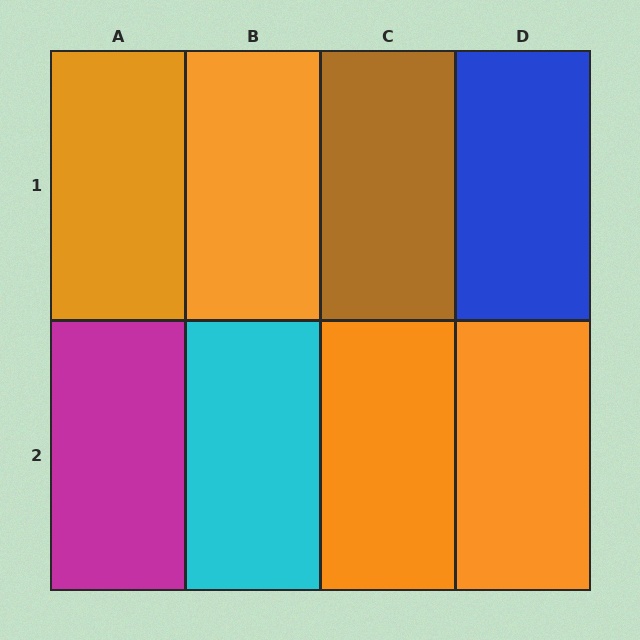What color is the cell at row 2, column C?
Orange.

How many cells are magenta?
1 cell is magenta.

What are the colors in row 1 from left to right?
Orange, orange, brown, blue.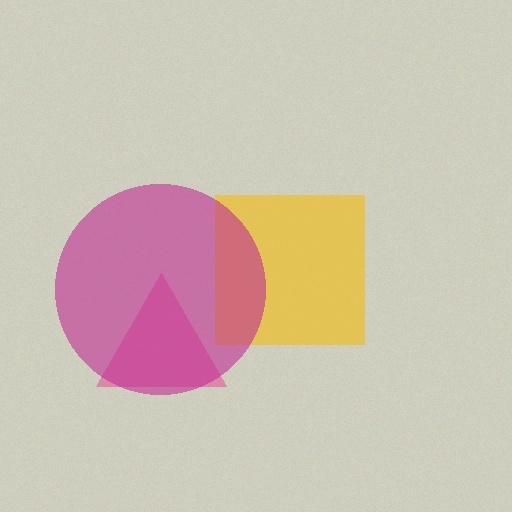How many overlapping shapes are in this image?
There are 3 overlapping shapes in the image.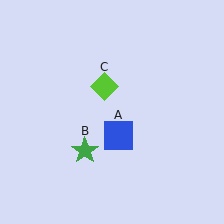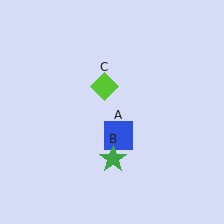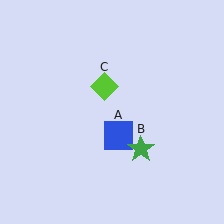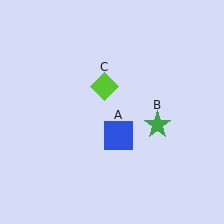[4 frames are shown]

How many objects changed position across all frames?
1 object changed position: green star (object B).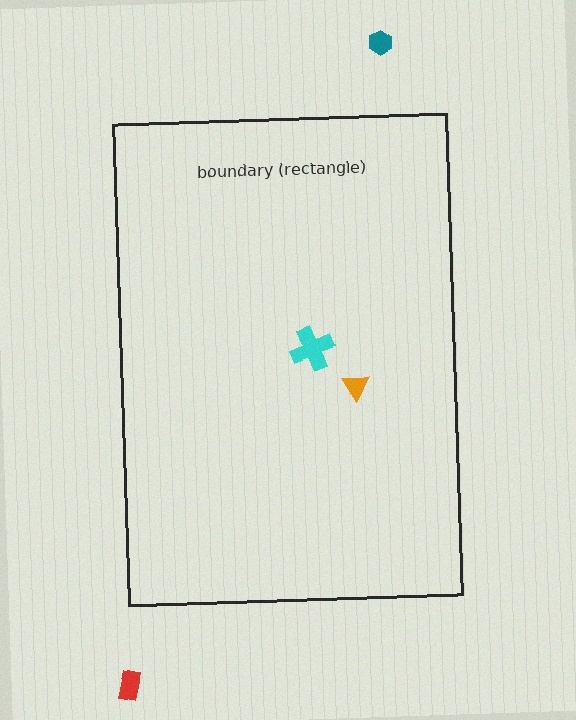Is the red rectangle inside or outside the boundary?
Outside.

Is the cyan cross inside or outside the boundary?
Inside.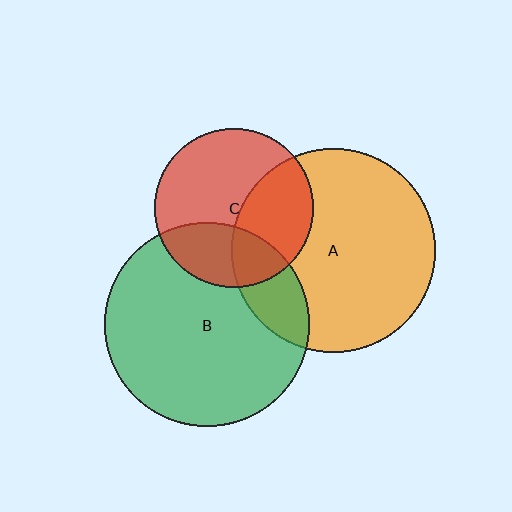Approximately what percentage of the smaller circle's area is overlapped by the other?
Approximately 35%.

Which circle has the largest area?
Circle B (green).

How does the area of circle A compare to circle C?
Approximately 1.6 times.